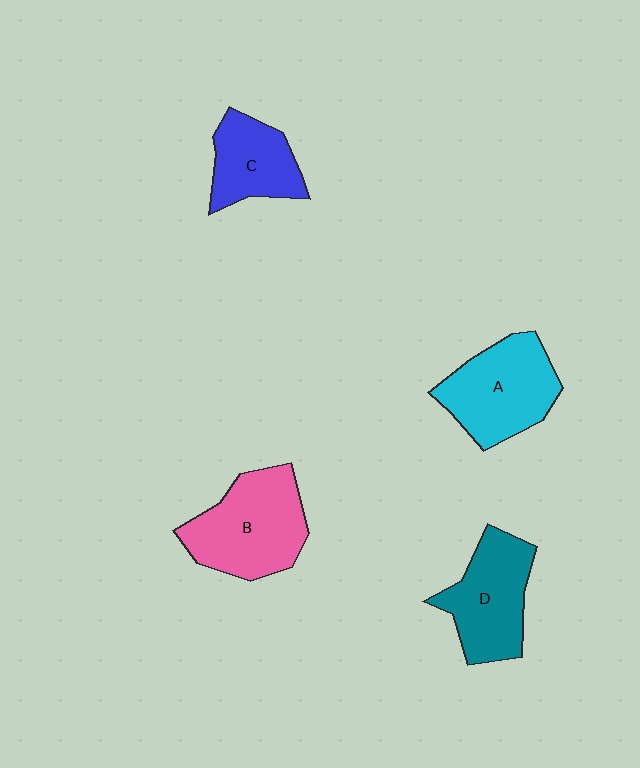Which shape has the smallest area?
Shape C (blue).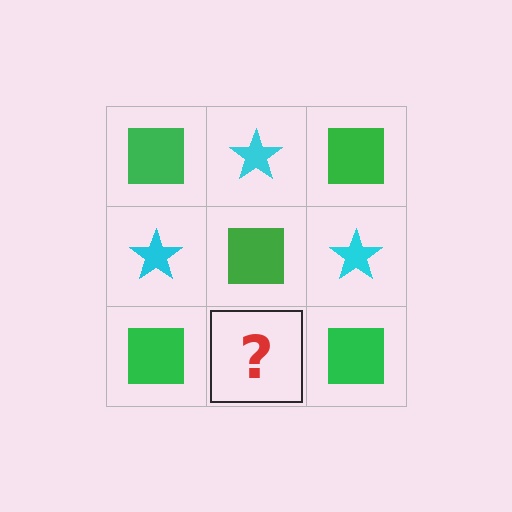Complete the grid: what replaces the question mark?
The question mark should be replaced with a cyan star.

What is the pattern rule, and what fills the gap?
The rule is that it alternates green square and cyan star in a checkerboard pattern. The gap should be filled with a cyan star.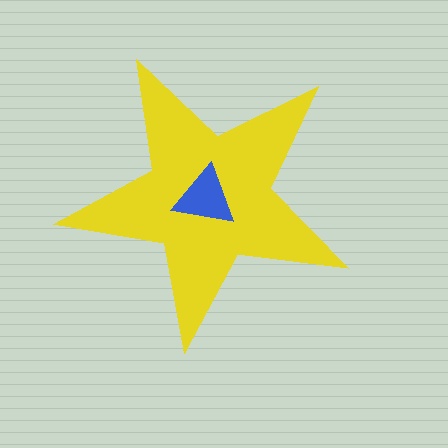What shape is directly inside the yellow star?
The blue triangle.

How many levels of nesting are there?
2.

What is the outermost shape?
The yellow star.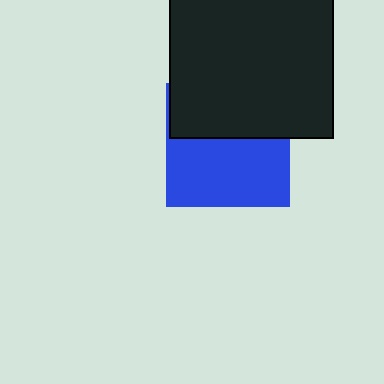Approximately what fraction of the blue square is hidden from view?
Roughly 44% of the blue square is hidden behind the black rectangle.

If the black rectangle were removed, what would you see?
You would see the complete blue square.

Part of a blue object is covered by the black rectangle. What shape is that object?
It is a square.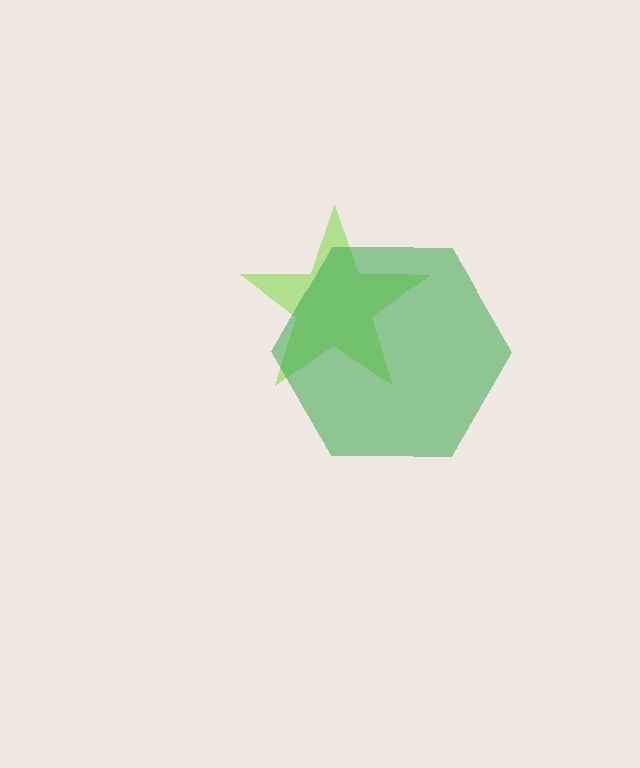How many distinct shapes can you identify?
There are 2 distinct shapes: a lime star, a green hexagon.